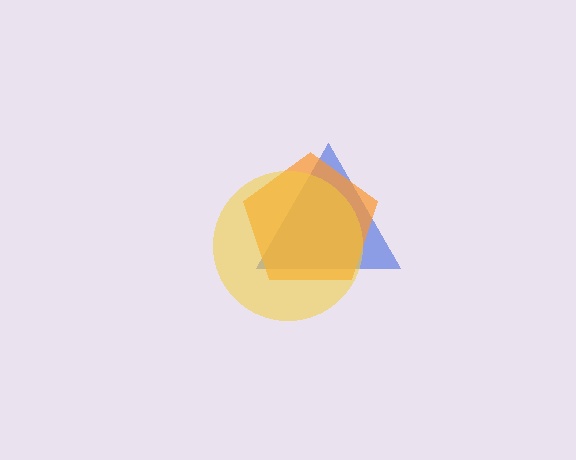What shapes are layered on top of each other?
The layered shapes are: a blue triangle, an orange pentagon, a yellow circle.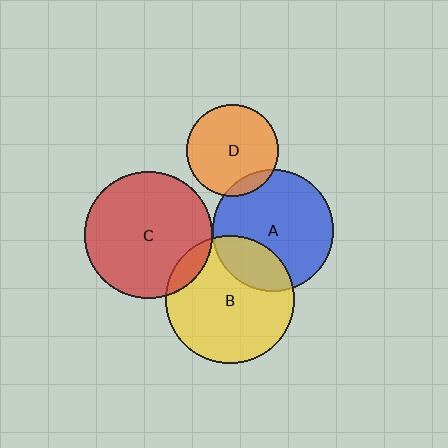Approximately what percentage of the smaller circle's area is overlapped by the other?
Approximately 10%.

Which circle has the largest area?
Circle B (yellow).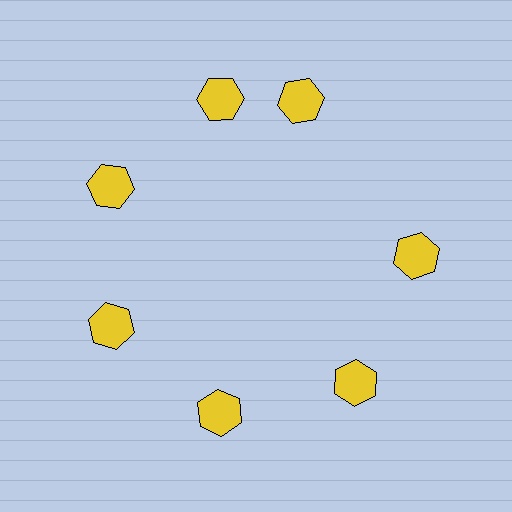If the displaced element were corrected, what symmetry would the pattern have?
It would have 7-fold rotational symmetry — the pattern would map onto itself every 51 degrees.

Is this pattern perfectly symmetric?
No. The 7 yellow hexagons are arranged in a ring, but one element near the 1 o'clock position is rotated out of alignment along the ring, breaking the 7-fold rotational symmetry.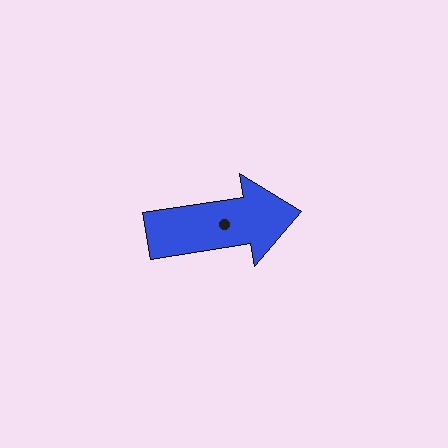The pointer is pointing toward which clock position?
Roughly 3 o'clock.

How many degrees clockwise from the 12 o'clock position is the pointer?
Approximately 81 degrees.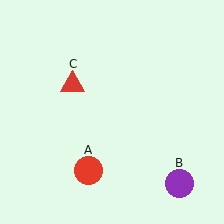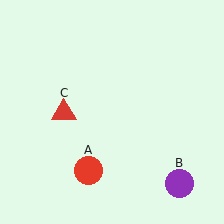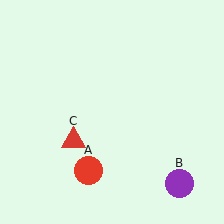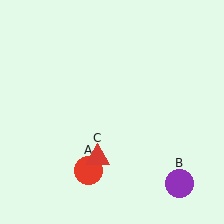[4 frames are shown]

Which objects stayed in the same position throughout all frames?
Red circle (object A) and purple circle (object B) remained stationary.